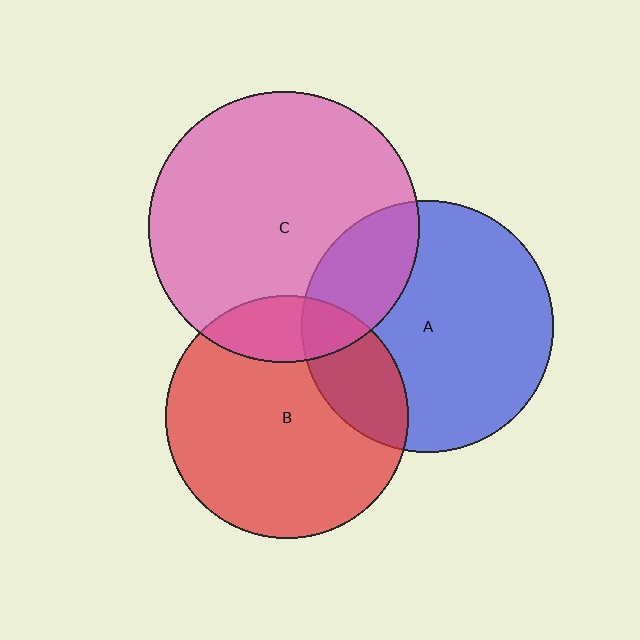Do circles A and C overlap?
Yes.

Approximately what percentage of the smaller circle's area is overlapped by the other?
Approximately 25%.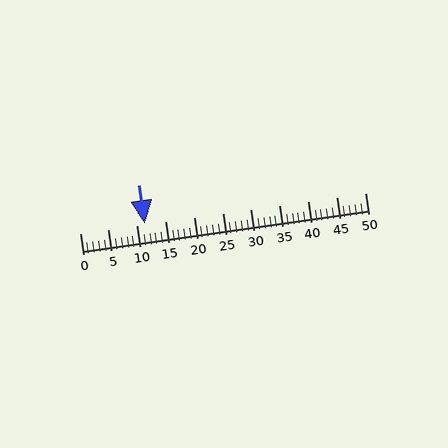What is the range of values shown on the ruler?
The ruler shows values from 0 to 50.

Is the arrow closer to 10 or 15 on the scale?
The arrow is closer to 10.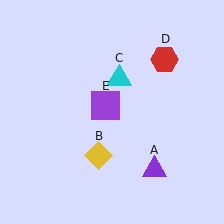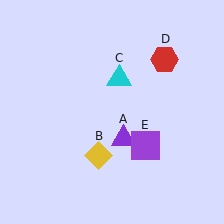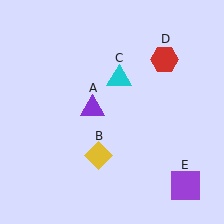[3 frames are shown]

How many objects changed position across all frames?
2 objects changed position: purple triangle (object A), purple square (object E).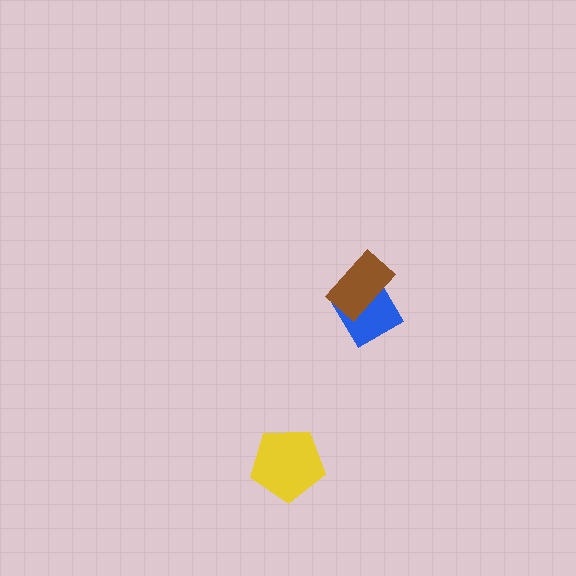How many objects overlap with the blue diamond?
1 object overlaps with the blue diamond.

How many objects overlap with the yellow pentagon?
0 objects overlap with the yellow pentagon.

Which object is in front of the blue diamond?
The brown rectangle is in front of the blue diamond.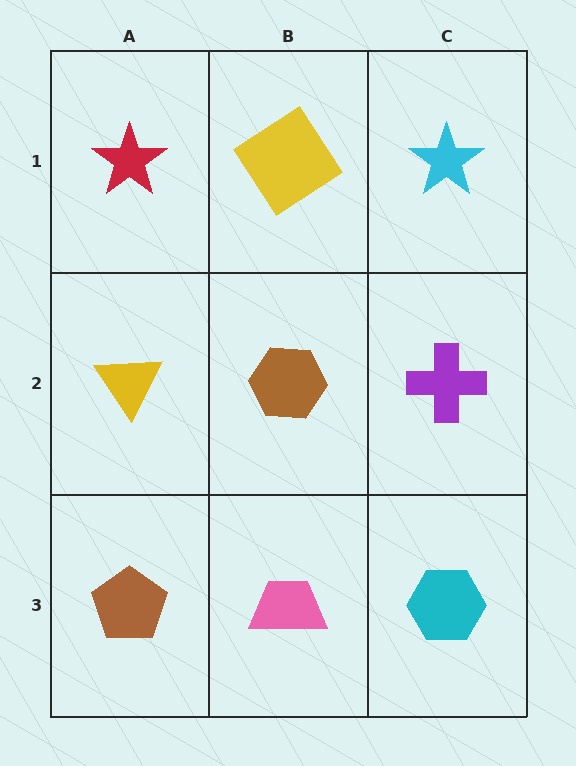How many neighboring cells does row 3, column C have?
2.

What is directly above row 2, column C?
A cyan star.